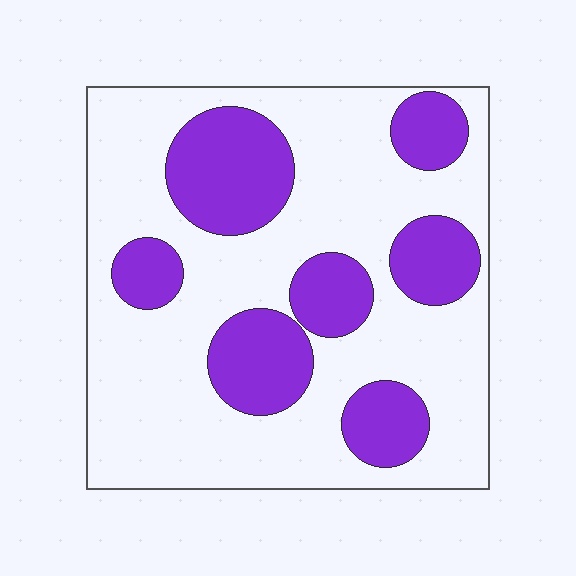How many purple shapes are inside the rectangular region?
7.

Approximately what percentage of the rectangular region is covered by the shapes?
Approximately 30%.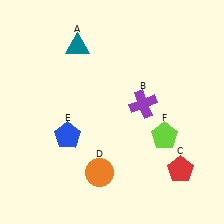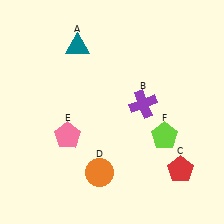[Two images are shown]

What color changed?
The pentagon (E) changed from blue in Image 1 to pink in Image 2.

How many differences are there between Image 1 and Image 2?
There is 1 difference between the two images.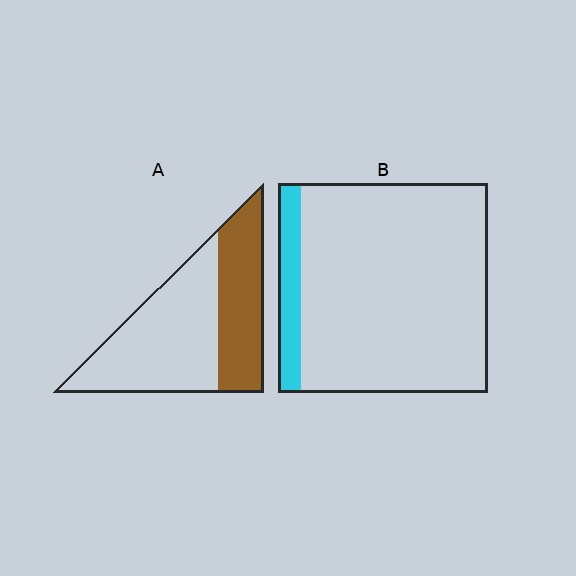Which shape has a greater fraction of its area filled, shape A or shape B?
Shape A.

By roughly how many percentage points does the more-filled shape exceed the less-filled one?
By roughly 30 percentage points (A over B).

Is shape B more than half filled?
No.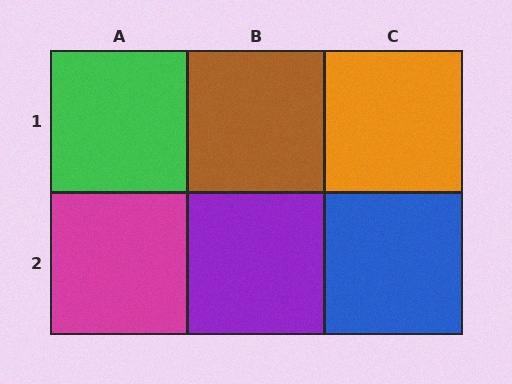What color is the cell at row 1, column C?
Orange.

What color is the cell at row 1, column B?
Brown.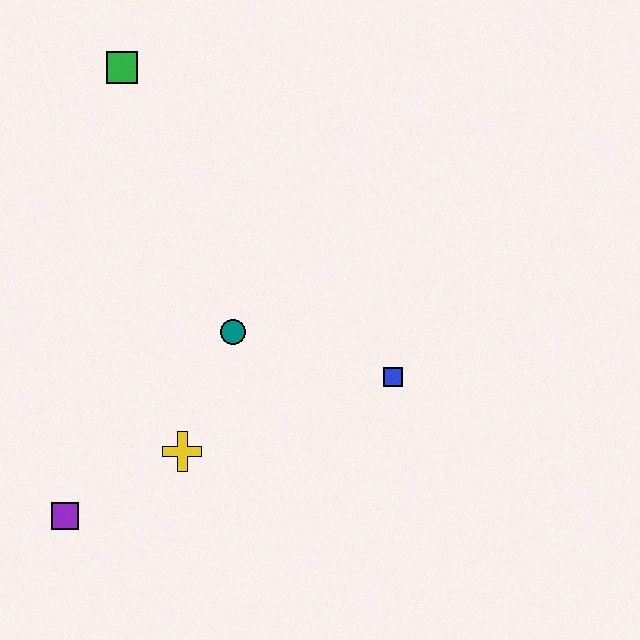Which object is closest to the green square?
The teal circle is closest to the green square.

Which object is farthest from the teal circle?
The green square is farthest from the teal circle.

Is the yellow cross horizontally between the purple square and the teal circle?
Yes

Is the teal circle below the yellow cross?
No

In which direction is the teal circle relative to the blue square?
The teal circle is to the left of the blue square.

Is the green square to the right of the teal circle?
No